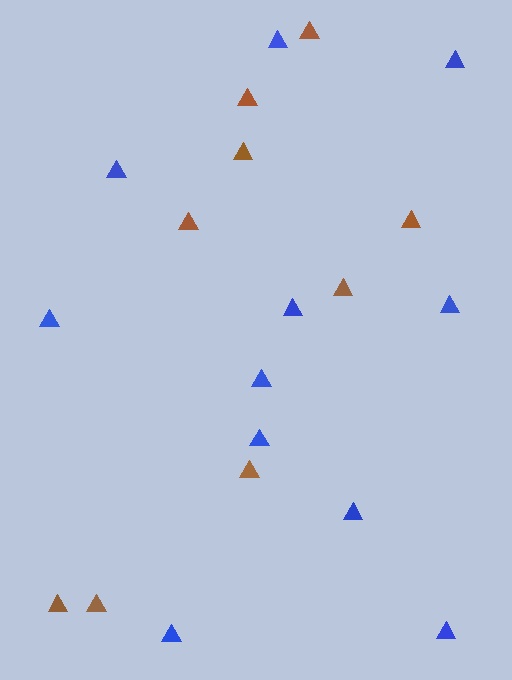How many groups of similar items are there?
There are 2 groups: one group of blue triangles (11) and one group of brown triangles (9).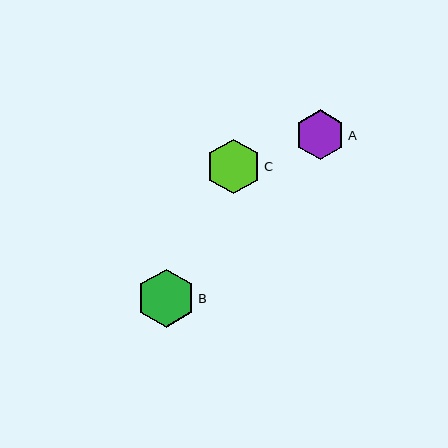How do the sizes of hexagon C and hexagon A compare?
Hexagon C and hexagon A are approximately the same size.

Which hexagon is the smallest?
Hexagon A is the smallest with a size of approximately 50 pixels.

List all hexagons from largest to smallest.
From largest to smallest: B, C, A.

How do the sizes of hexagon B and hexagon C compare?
Hexagon B and hexagon C are approximately the same size.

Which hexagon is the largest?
Hexagon B is the largest with a size of approximately 58 pixels.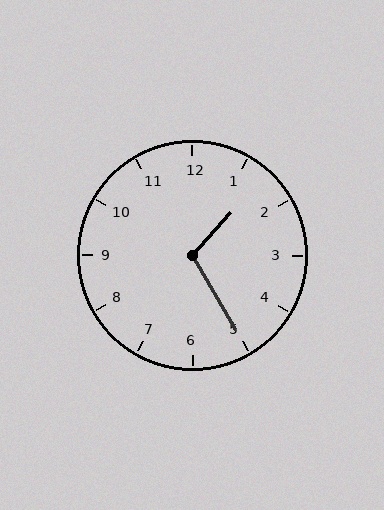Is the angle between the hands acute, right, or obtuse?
It is obtuse.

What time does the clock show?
1:25.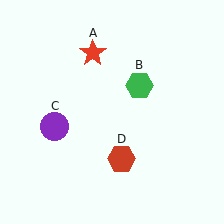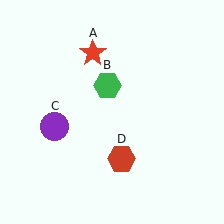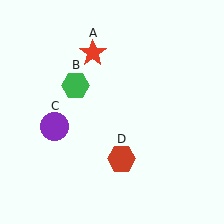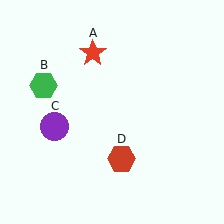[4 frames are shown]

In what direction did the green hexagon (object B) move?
The green hexagon (object B) moved left.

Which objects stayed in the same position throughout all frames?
Red star (object A) and purple circle (object C) and red hexagon (object D) remained stationary.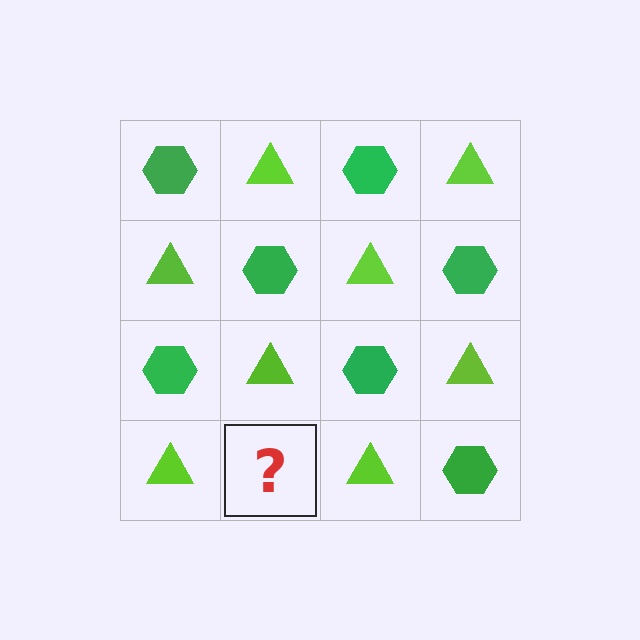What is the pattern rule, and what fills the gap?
The rule is that it alternates green hexagon and lime triangle in a checkerboard pattern. The gap should be filled with a green hexagon.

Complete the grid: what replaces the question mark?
The question mark should be replaced with a green hexagon.